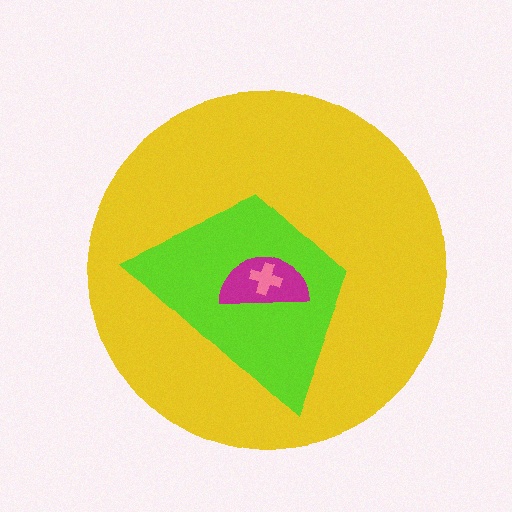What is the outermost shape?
The yellow circle.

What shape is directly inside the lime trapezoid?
The magenta semicircle.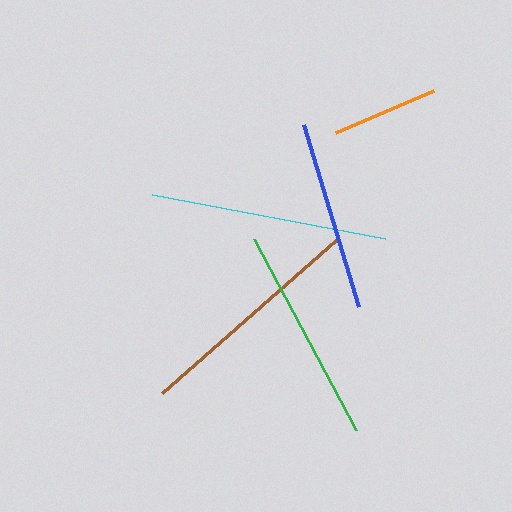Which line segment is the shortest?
The orange line is the shortest at approximately 106 pixels.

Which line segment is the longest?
The cyan line is the longest at approximately 238 pixels.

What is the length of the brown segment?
The brown segment is approximately 232 pixels long.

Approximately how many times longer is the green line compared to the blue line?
The green line is approximately 1.1 times the length of the blue line.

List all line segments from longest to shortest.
From longest to shortest: cyan, brown, green, blue, orange.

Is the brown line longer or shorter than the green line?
The brown line is longer than the green line.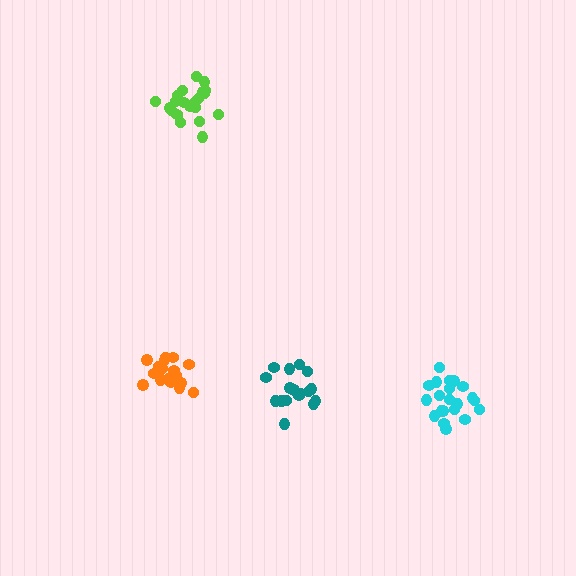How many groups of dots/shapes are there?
There are 4 groups.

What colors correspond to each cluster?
The clusters are colored: orange, lime, cyan, teal.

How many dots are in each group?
Group 1: 18 dots, Group 2: 21 dots, Group 3: 21 dots, Group 4: 17 dots (77 total).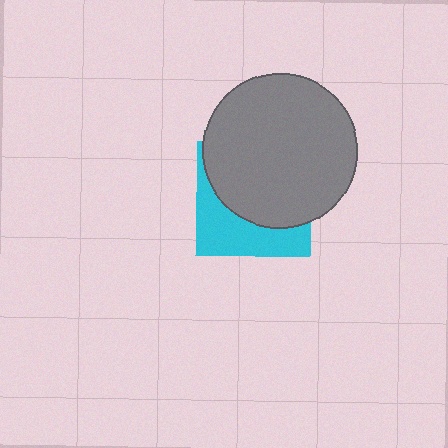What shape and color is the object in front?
The object in front is a gray circle.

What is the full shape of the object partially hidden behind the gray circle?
The partially hidden object is a cyan square.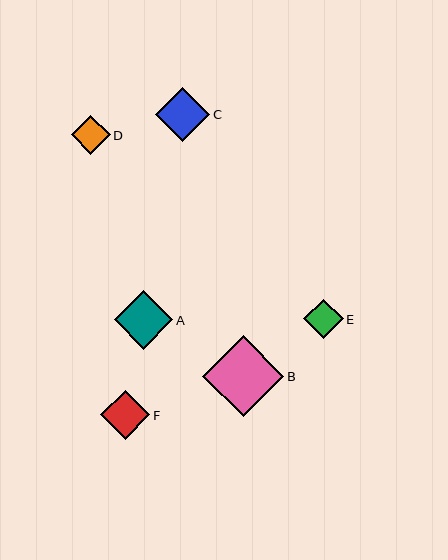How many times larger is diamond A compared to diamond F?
Diamond A is approximately 1.2 times the size of diamond F.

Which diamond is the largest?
Diamond B is the largest with a size of approximately 81 pixels.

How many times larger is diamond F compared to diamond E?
Diamond F is approximately 1.3 times the size of diamond E.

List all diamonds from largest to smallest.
From largest to smallest: B, A, C, F, E, D.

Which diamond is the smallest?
Diamond D is the smallest with a size of approximately 39 pixels.